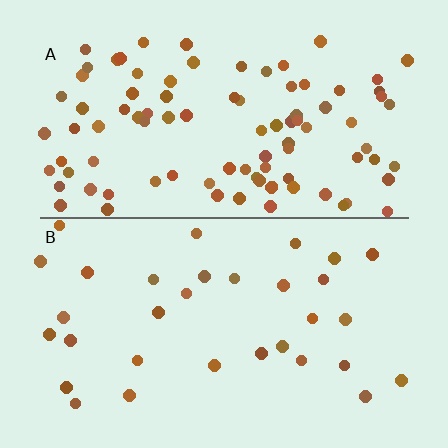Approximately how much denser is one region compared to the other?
Approximately 2.9× — region A over region B.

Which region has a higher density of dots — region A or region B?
A (the top).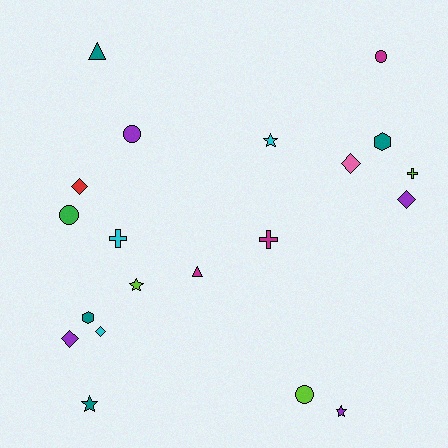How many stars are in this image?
There are 4 stars.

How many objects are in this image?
There are 20 objects.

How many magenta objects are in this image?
There are 3 magenta objects.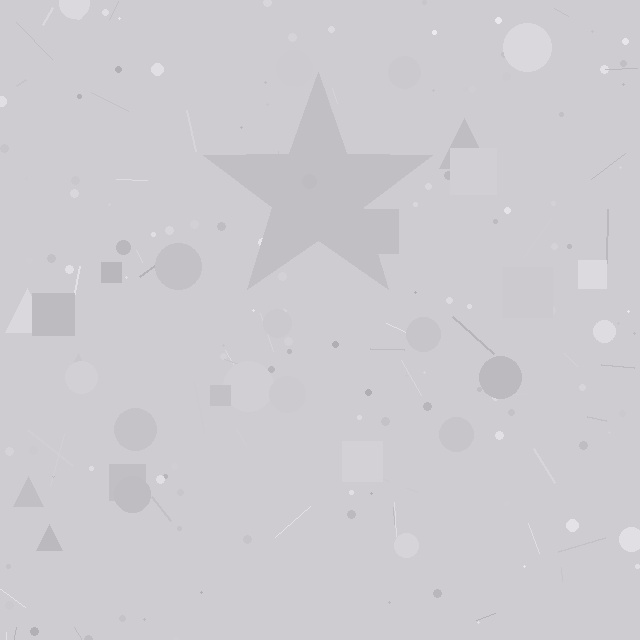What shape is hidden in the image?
A star is hidden in the image.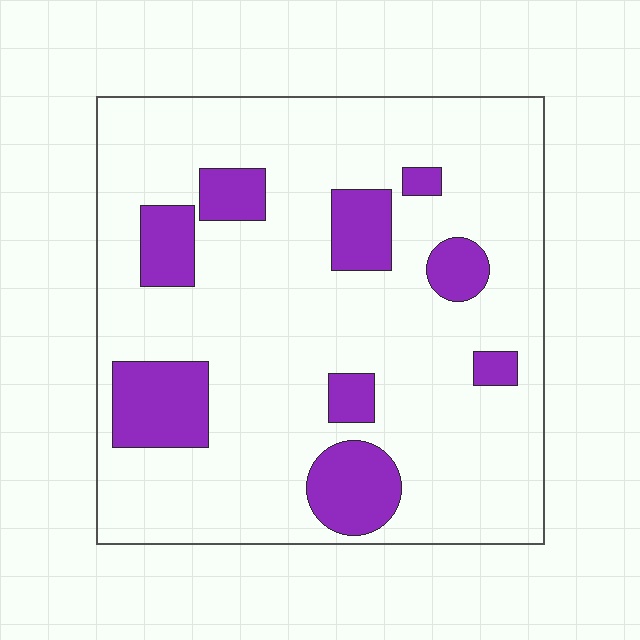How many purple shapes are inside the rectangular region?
9.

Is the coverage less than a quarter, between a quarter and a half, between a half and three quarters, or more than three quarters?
Less than a quarter.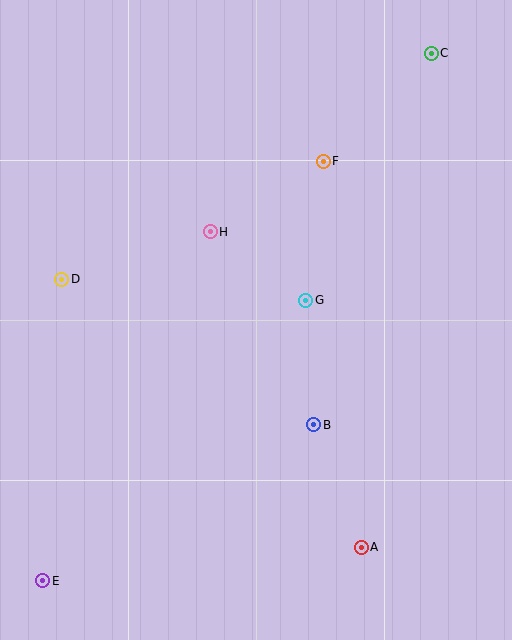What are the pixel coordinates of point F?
Point F is at (323, 161).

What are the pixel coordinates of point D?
Point D is at (62, 280).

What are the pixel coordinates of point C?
Point C is at (431, 53).